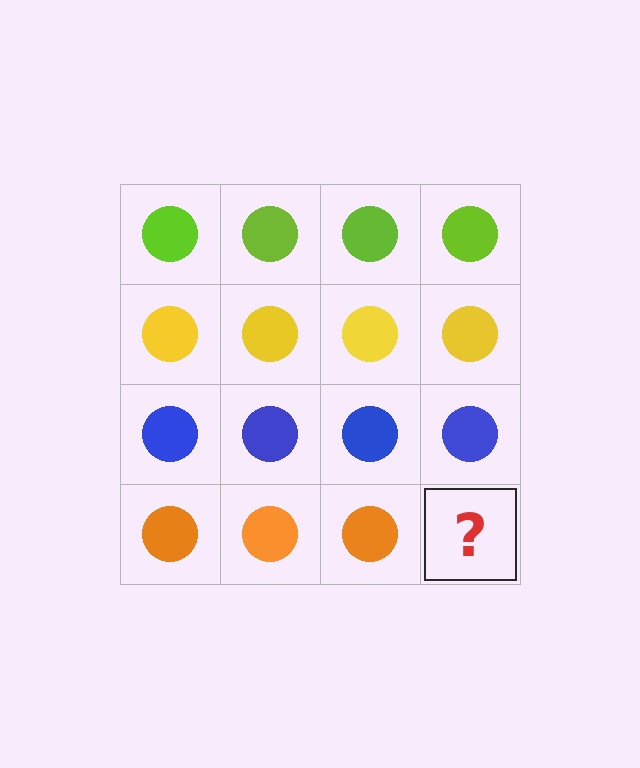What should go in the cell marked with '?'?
The missing cell should contain an orange circle.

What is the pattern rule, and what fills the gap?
The rule is that each row has a consistent color. The gap should be filled with an orange circle.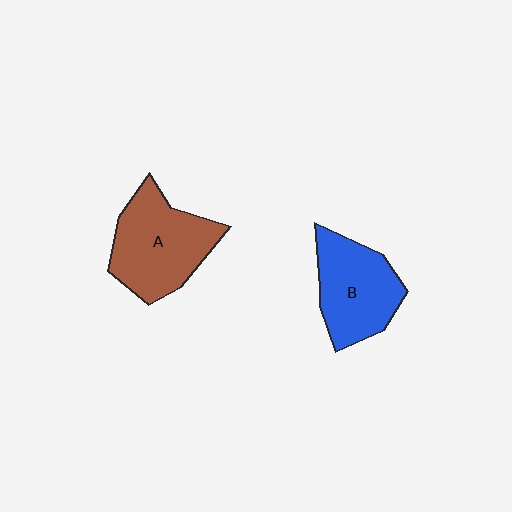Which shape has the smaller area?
Shape B (blue).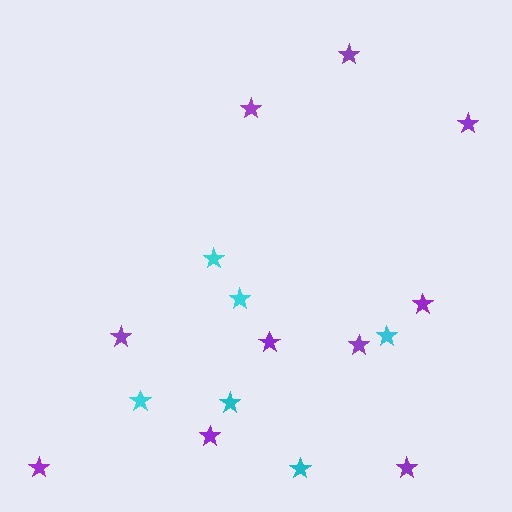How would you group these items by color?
There are 2 groups: one group of purple stars (10) and one group of cyan stars (6).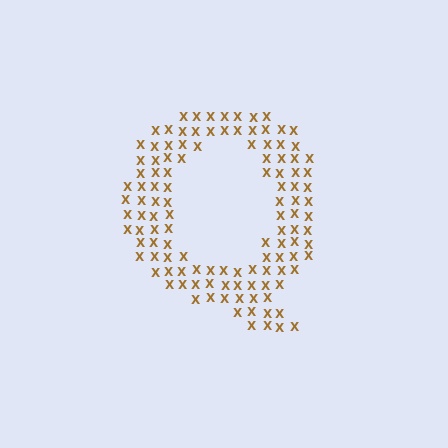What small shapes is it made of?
It is made of small letter X's.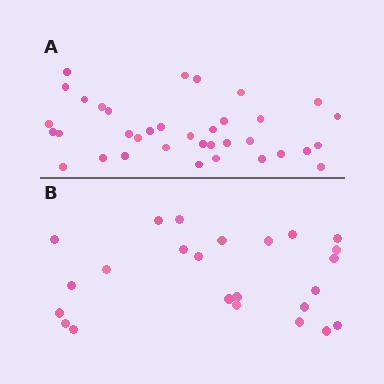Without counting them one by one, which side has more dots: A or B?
Region A (the top region) has more dots.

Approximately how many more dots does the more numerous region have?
Region A has roughly 12 or so more dots than region B.